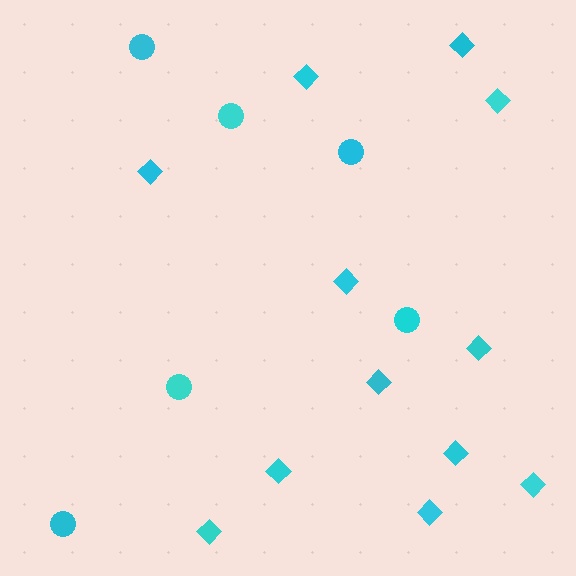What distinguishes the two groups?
There are 2 groups: one group of circles (6) and one group of diamonds (12).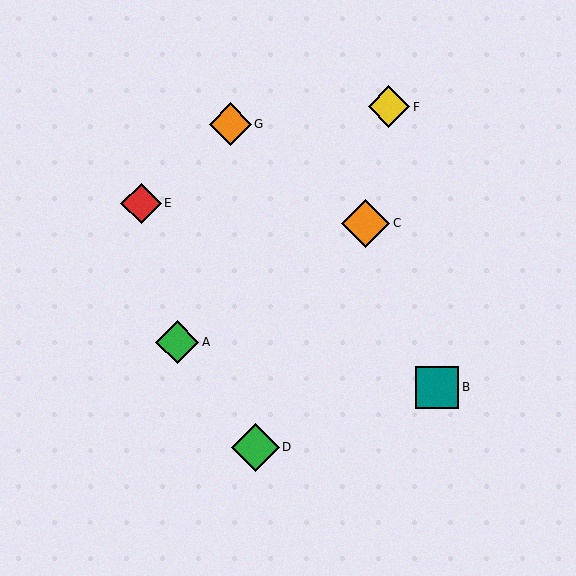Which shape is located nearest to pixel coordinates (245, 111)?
The orange diamond (labeled G) at (230, 124) is nearest to that location.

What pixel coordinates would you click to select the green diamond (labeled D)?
Click at (255, 447) to select the green diamond D.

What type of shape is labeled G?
Shape G is an orange diamond.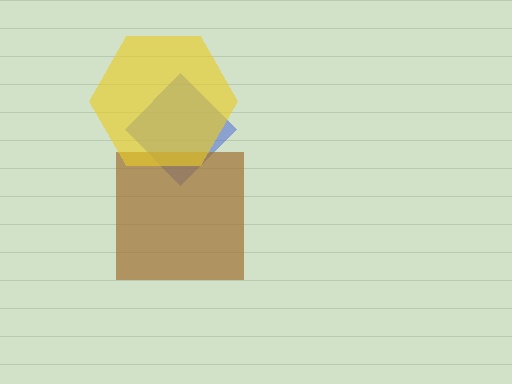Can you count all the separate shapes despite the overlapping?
Yes, there are 3 separate shapes.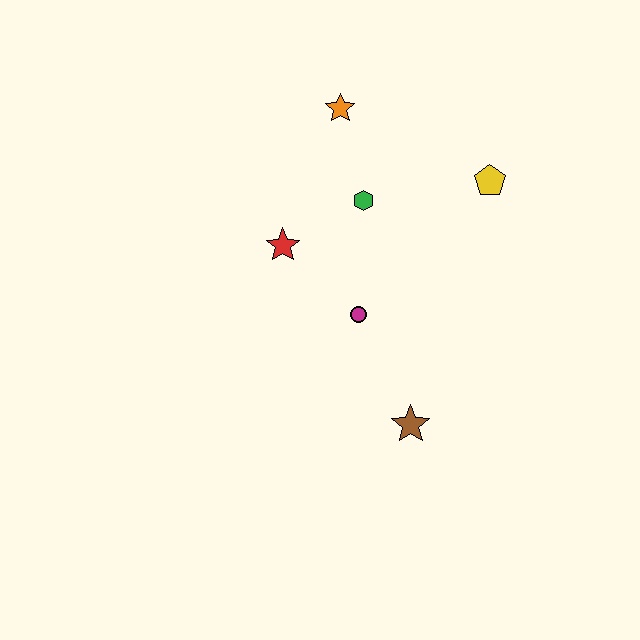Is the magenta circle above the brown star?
Yes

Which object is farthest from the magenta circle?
The orange star is farthest from the magenta circle.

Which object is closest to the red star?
The green hexagon is closest to the red star.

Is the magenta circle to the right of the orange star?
Yes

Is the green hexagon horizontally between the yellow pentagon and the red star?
Yes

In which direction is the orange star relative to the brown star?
The orange star is above the brown star.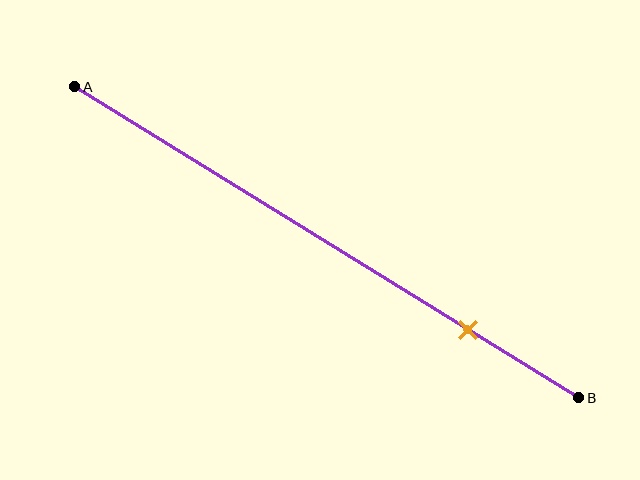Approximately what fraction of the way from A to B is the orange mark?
The orange mark is approximately 80% of the way from A to B.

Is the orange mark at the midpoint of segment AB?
No, the mark is at about 80% from A, not at the 50% midpoint.